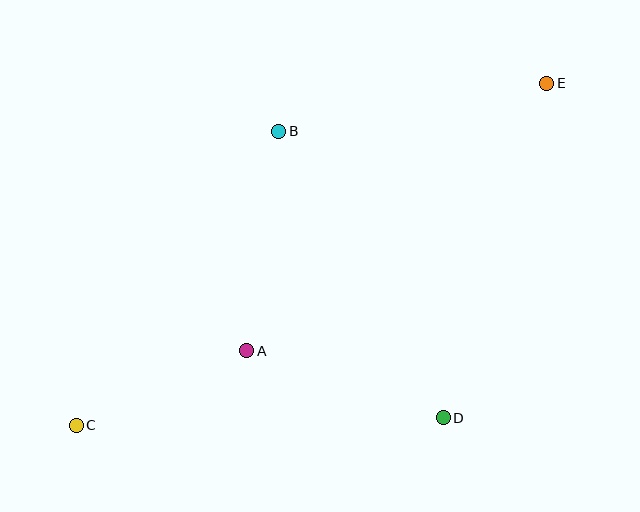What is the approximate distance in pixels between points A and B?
The distance between A and B is approximately 222 pixels.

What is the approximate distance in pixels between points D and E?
The distance between D and E is approximately 350 pixels.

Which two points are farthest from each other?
Points C and E are farthest from each other.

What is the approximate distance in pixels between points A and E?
The distance between A and E is approximately 402 pixels.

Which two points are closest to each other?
Points A and C are closest to each other.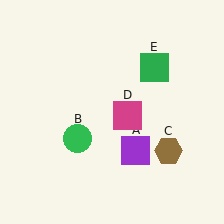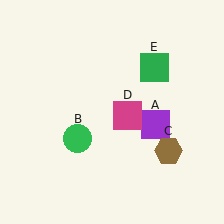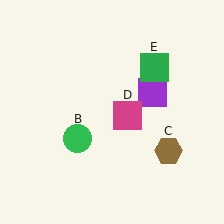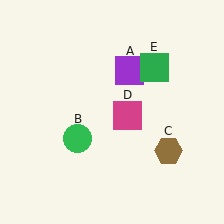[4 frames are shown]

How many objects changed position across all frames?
1 object changed position: purple square (object A).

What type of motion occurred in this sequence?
The purple square (object A) rotated counterclockwise around the center of the scene.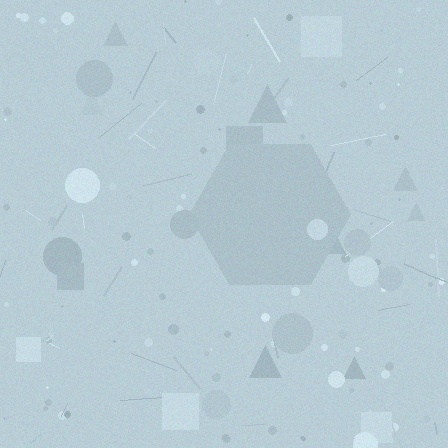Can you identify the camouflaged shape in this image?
The camouflaged shape is a hexagon.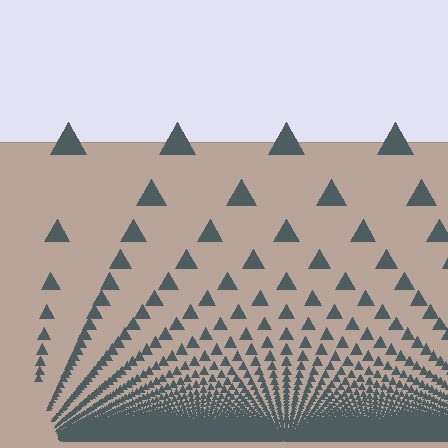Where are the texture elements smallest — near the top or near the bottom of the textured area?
Near the bottom.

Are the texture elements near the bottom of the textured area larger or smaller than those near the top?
Smaller. The gradient is inverted — elements near the bottom are smaller and denser.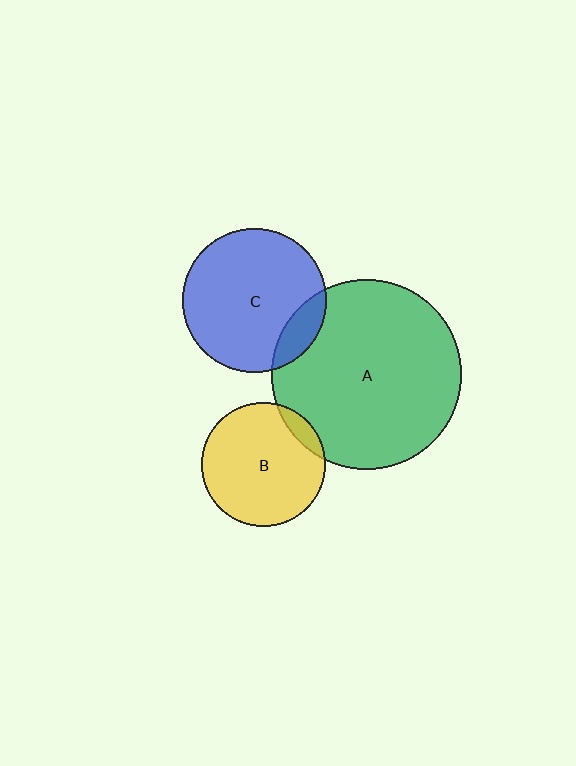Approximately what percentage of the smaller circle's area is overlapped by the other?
Approximately 10%.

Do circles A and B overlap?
Yes.